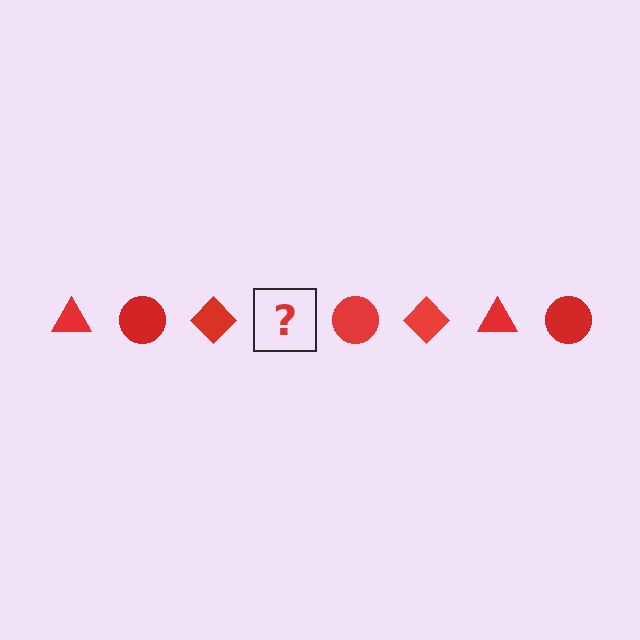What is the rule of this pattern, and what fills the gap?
The rule is that the pattern cycles through triangle, circle, diamond shapes in red. The gap should be filled with a red triangle.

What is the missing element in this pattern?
The missing element is a red triangle.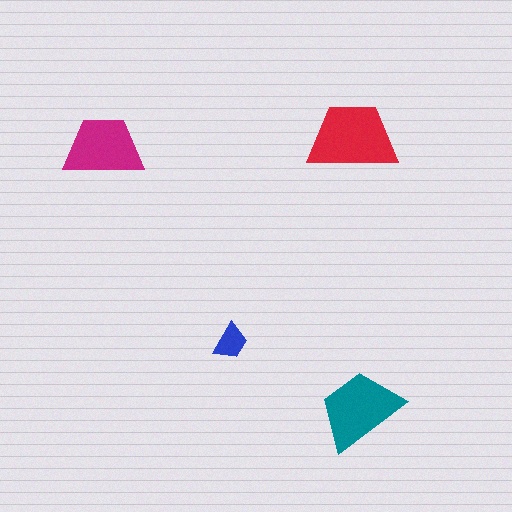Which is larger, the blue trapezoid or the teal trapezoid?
The teal one.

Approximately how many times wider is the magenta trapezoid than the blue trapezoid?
About 2 times wider.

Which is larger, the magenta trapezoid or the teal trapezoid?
The teal one.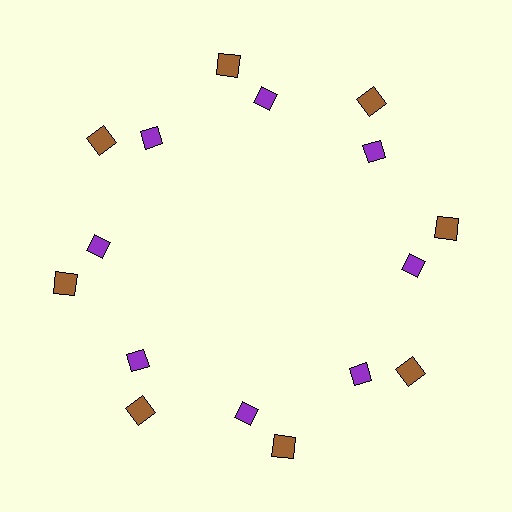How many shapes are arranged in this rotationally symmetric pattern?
There are 16 shapes, arranged in 8 groups of 2.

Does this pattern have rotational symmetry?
Yes, this pattern has 8-fold rotational symmetry. It looks the same after rotating 45 degrees around the center.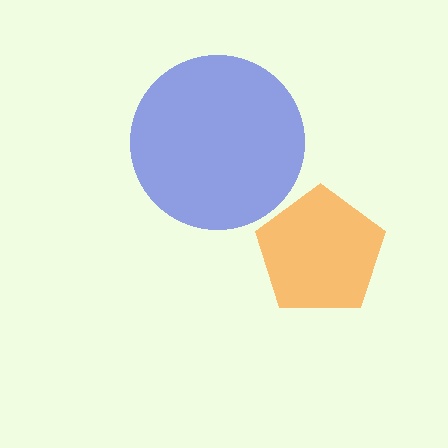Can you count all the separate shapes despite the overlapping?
Yes, there are 2 separate shapes.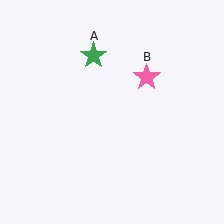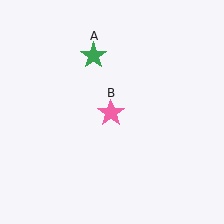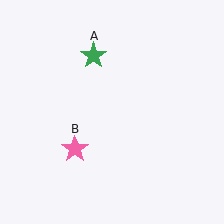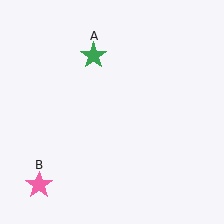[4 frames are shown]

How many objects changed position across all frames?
1 object changed position: pink star (object B).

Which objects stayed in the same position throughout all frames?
Green star (object A) remained stationary.